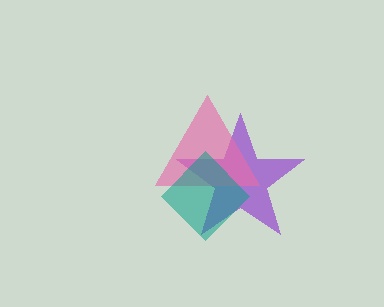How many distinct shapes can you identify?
There are 3 distinct shapes: a purple star, a pink triangle, a teal diamond.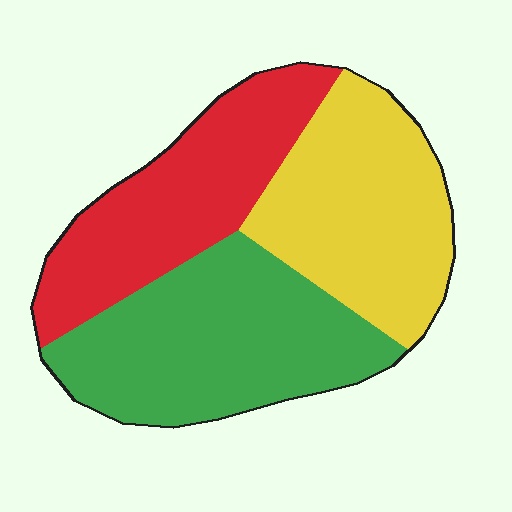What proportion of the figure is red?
Red takes up about one third (1/3) of the figure.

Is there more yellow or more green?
Green.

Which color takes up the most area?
Green, at roughly 40%.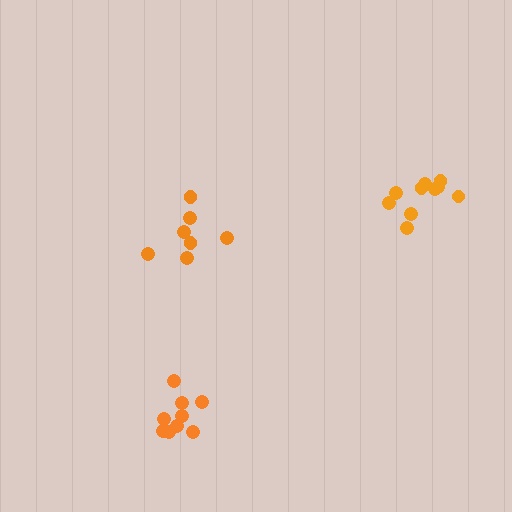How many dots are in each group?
Group 1: 7 dots, Group 2: 9 dots, Group 3: 10 dots (26 total).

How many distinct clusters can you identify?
There are 3 distinct clusters.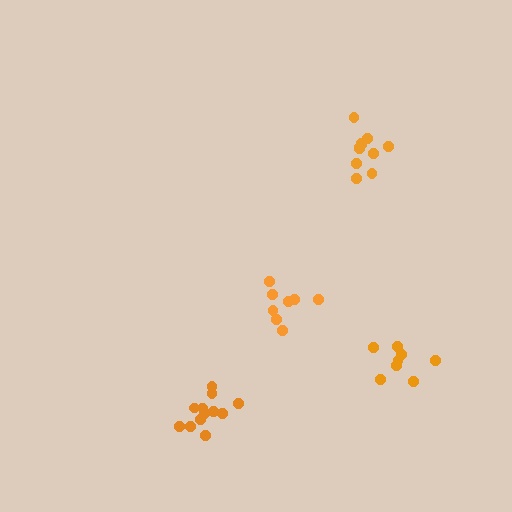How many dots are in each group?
Group 1: 8 dots, Group 2: 11 dots, Group 3: 8 dots, Group 4: 12 dots (39 total).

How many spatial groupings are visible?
There are 4 spatial groupings.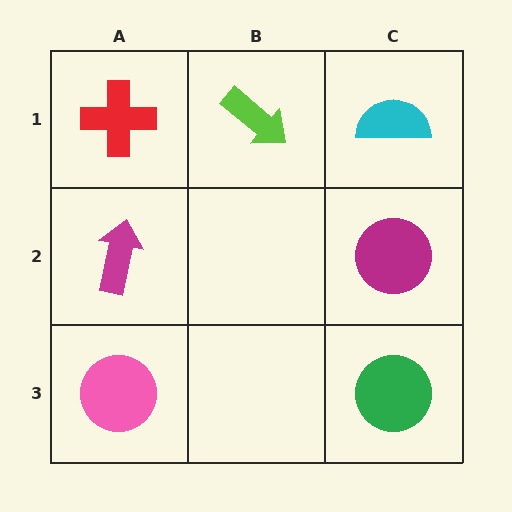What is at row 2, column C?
A magenta circle.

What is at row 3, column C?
A green circle.